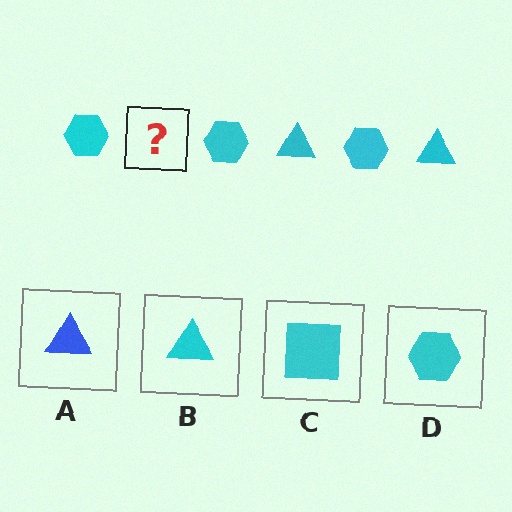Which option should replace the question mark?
Option B.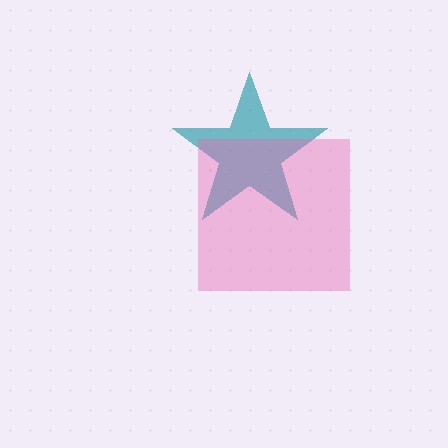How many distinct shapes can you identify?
There are 2 distinct shapes: a teal star, a pink square.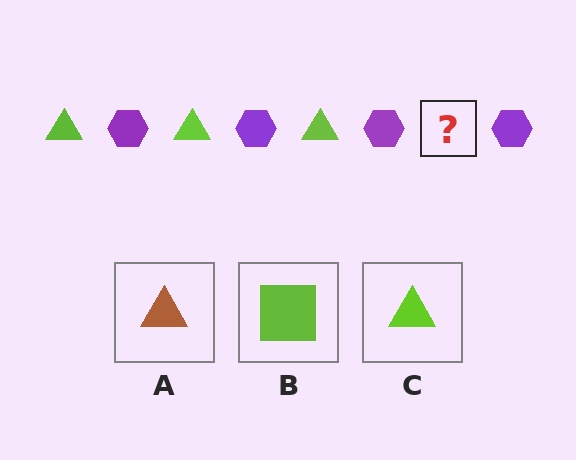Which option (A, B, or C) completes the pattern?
C.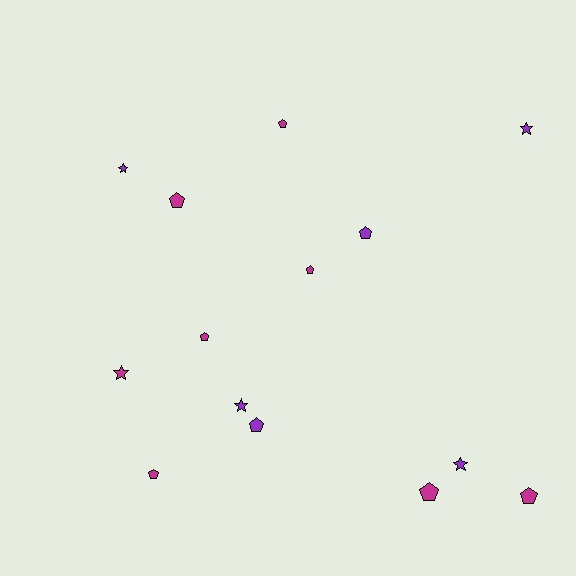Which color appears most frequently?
Magenta, with 8 objects.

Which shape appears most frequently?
Pentagon, with 9 objects.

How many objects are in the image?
There are 14 objects.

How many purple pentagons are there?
There are 2 purple pentagons.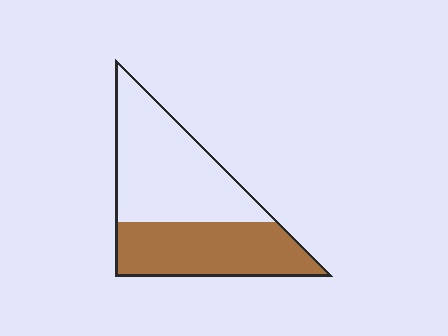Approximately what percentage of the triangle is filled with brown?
Approximately 45%.